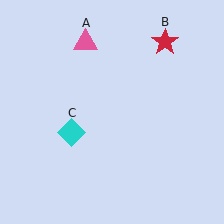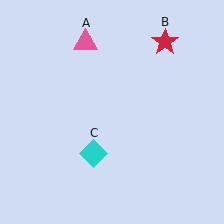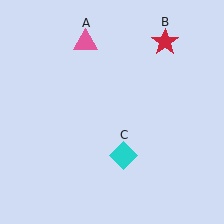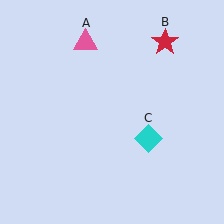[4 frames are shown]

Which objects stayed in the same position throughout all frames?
Pink triangle (object A) and red star (object B) remained stationary.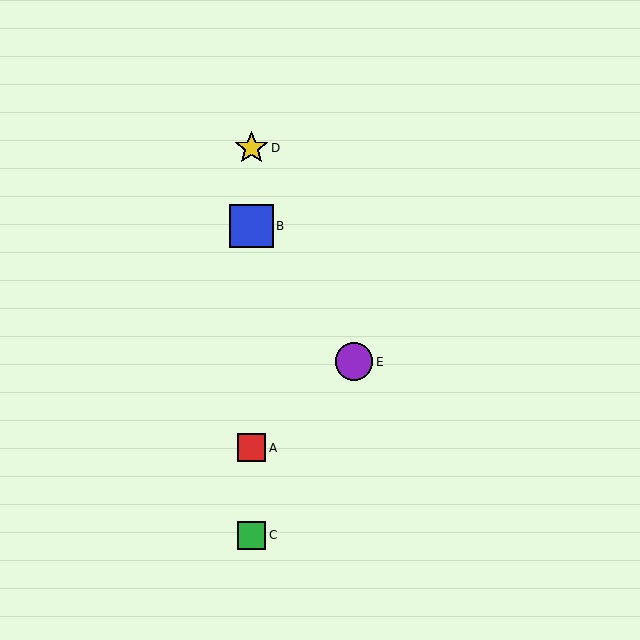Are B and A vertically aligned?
Yes, both are at x≈252.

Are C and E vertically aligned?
No, C is at x≈252 and E is at x≈354.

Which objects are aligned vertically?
Objects A, B, C, D are aligned vertically.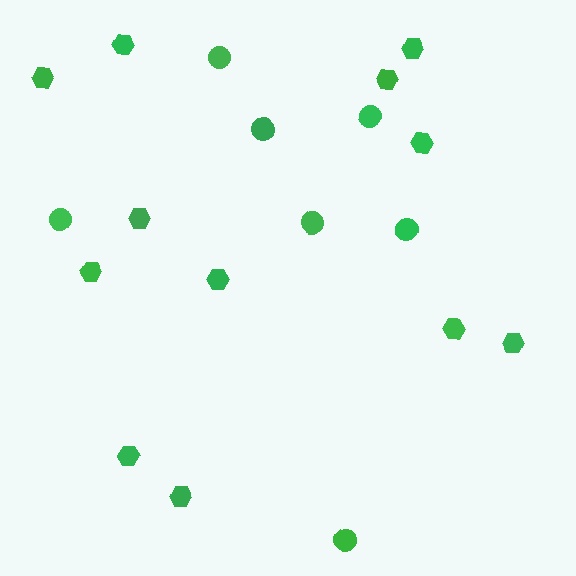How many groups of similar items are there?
There are 2 groups: one group of hexagons (12) and one group of circles (7).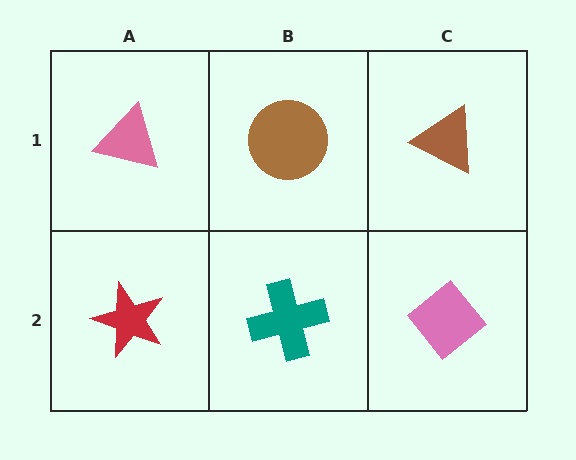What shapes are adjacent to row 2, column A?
A pink triangle (row 1, column A), a teal cross (row 2, column B).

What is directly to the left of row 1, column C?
A brown circle.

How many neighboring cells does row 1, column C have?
2.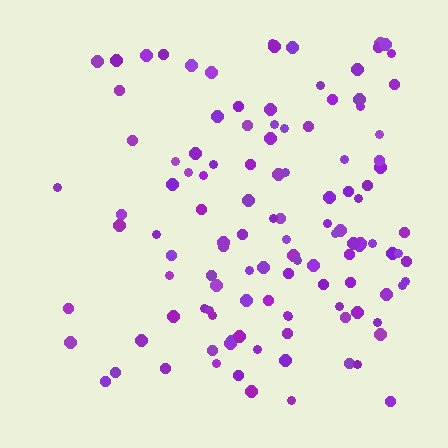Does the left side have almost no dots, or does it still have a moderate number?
Still a moderate number, just noticeably fewer than the right.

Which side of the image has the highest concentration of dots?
The right.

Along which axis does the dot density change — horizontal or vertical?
Horizontal.